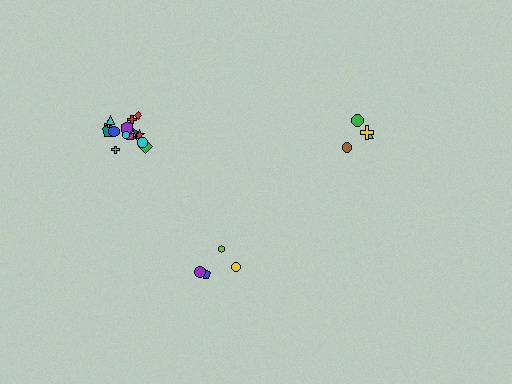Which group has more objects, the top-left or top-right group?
The top-left group.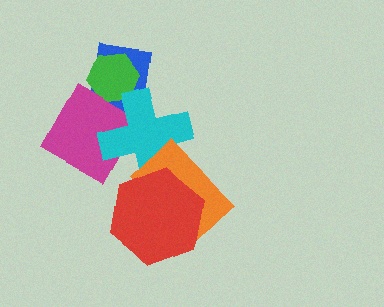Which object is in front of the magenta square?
The cyan cross is in front of the magenta square.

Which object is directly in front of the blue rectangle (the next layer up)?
The green hexagon is directly in front of the blue rectangle.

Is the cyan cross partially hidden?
Yes, it is partially covered by another shape.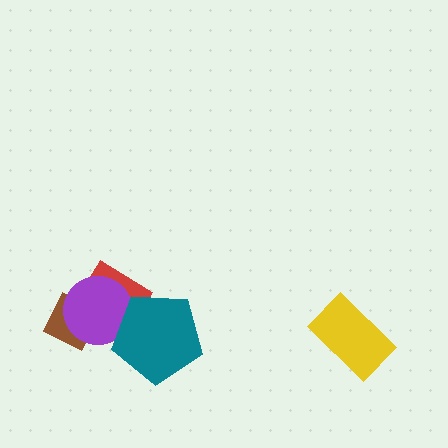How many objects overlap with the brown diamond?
2 objects overlap with the brown diamond.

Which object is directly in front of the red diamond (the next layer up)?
The purple circle is directly in front of the red diamond.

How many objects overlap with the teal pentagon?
2 objects overlap with the teal pentagon.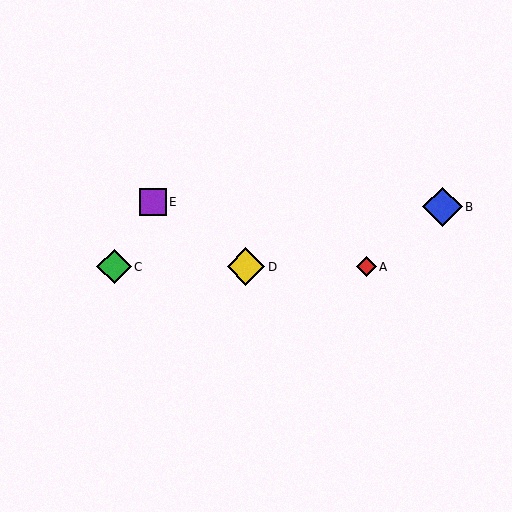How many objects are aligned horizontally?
3 objects (A, C, D) are aligned horizontally.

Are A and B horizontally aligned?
No, A is at y≈267 and B is at y≈207.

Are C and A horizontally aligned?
Yes, both are at y≈267.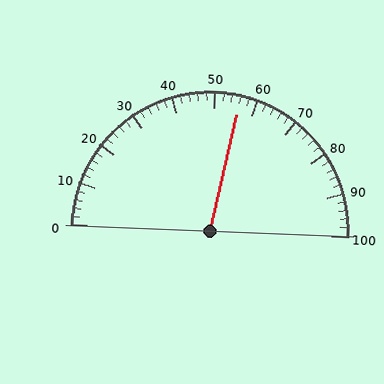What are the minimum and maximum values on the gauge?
The gauge ranges from 0 to 100.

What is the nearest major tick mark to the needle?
The nearest major tick mark is 60.